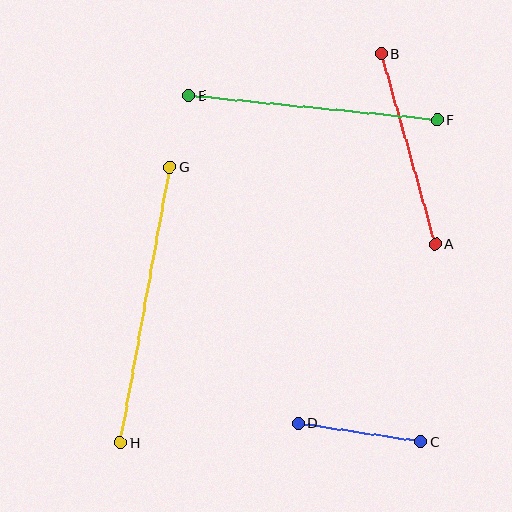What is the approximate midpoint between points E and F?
The midpoint is at approximately (313, 108) pixels.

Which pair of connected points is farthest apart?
Points G and H are farthest apart.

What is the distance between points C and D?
The distance is approximately 124 pixels.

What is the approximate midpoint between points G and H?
The midpoint is at approximately (145, 305) pixels.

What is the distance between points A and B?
The distance is approximately 198 pixels.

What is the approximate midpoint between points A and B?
The midpoint is at approximately (408, 149) pixels.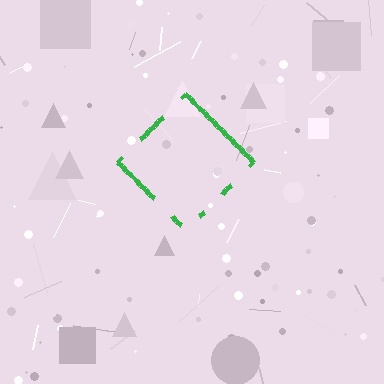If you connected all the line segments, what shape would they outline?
They would outline a diamond.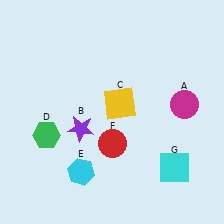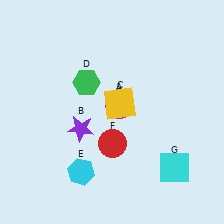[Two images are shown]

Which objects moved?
The objects that moved are: the magenta circle (A), the green hexagon (D).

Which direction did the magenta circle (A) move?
The magenta circle (A) moved left.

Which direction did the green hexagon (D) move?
The green hexagon (D) moved up.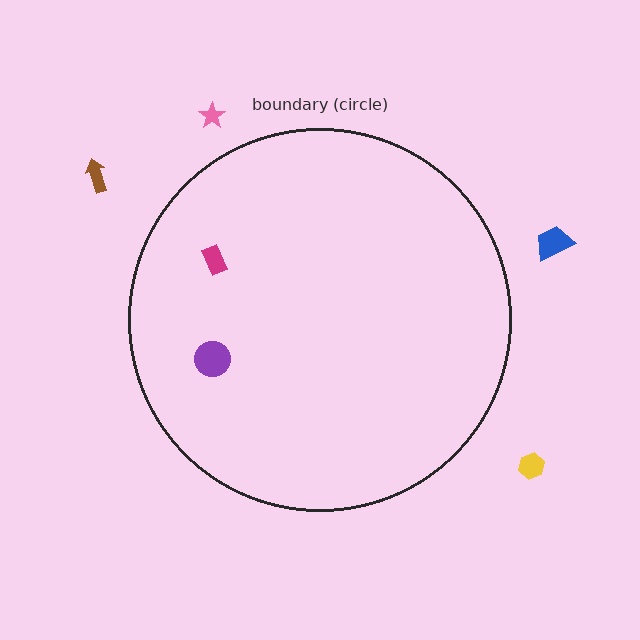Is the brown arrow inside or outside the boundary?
Outside.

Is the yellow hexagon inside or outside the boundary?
Outside.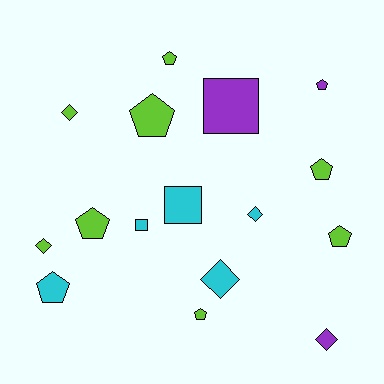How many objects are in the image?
There are 16 objects.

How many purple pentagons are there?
There is 1 purple pentagon.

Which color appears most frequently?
Lime, with 8 objects.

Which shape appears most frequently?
Pentagon, with 8 objects.